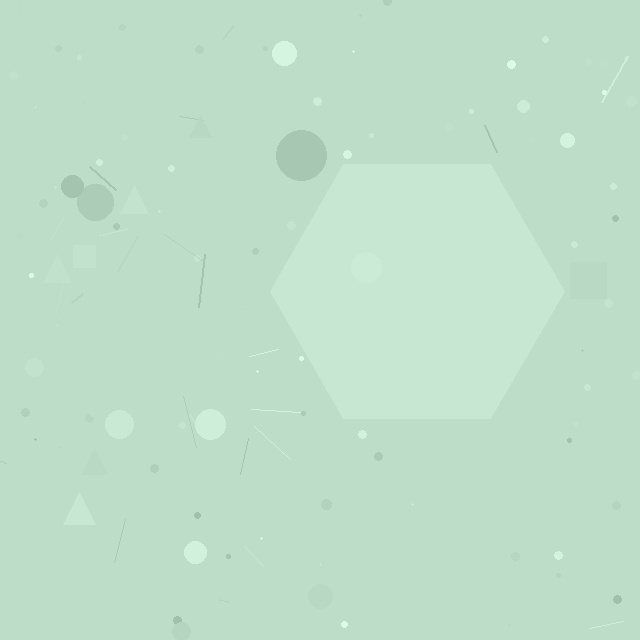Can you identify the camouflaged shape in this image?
The camouflaged shape is a hexagon.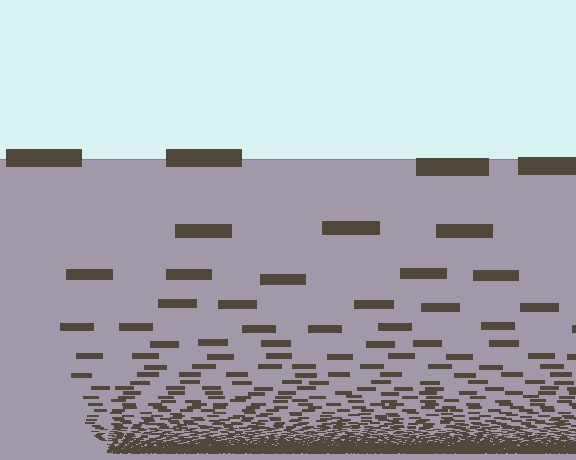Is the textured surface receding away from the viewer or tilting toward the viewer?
The surface appears to tilt toward the viewer. Texture elements get larger and sparser toward the top.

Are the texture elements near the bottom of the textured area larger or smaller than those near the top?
Smaller. The gradient is inverted — elements near the bottom are smaller and denser.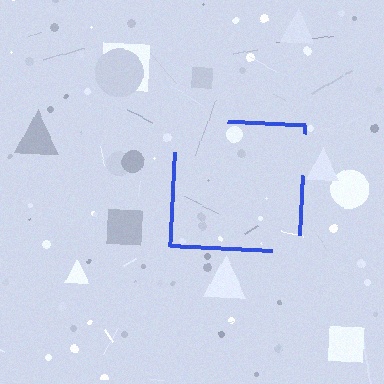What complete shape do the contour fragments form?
The contour fragments form a square.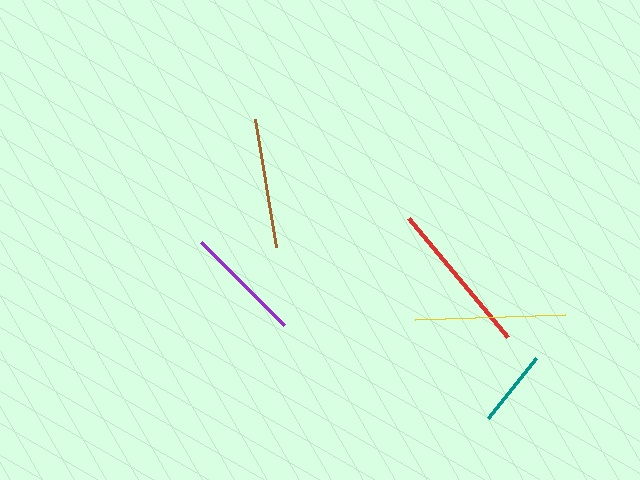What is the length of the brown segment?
The brown segment is approximately 129 pixels long.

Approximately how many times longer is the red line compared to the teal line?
The red line is approximately 2.0 times the length of the teal line.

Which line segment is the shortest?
The teal line is the shortest at approximately 77 pixels.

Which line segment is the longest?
The red line is the longest at approximately 155 pixels.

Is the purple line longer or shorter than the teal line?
The purple line is longer than the teal line.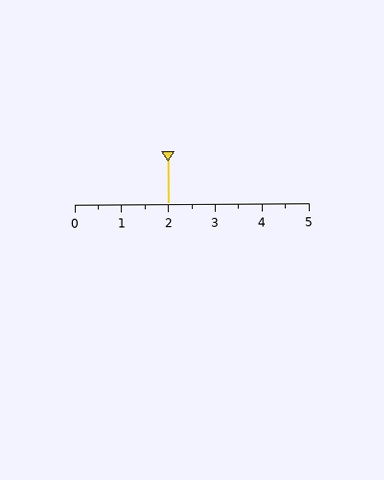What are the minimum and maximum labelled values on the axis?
The axis runs from 0 to 5.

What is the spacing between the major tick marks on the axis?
The major ticks are spaced 1 apart.